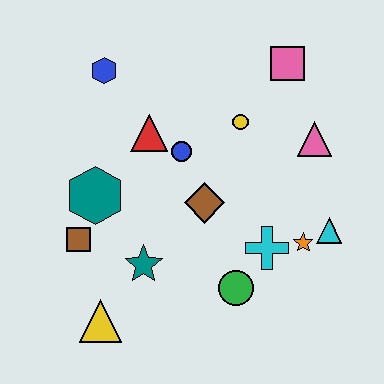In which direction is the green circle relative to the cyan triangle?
The green circle is to the left of the cyan triangle.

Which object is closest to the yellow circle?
The blue circle is closest to the yellow circle.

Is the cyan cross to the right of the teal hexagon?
Yes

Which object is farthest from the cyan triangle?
The blue hexagon is farthest from the cyan triangle.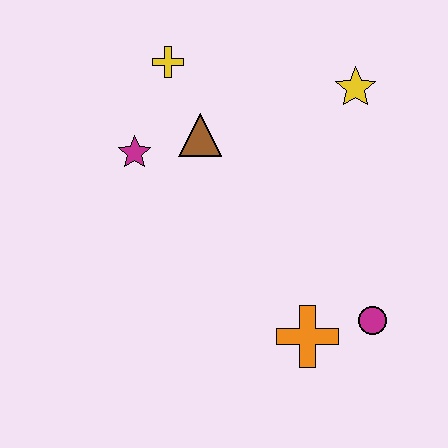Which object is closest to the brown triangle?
The magenta star is closest to the brown triangle.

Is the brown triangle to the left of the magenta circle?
Yes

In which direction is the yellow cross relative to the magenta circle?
The yellow cross is above the magenta circle.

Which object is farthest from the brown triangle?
The magenta circle is farthest from the brown triangle.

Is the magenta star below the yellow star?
Yes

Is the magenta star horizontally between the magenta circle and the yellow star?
No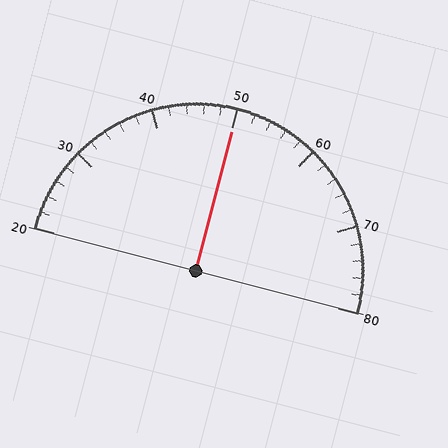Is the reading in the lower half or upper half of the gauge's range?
The reading is in the upper half of the range (20 to 80).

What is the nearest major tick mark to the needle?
The nearest major tick mark is 50.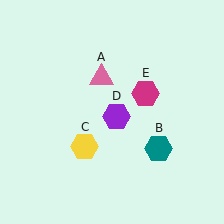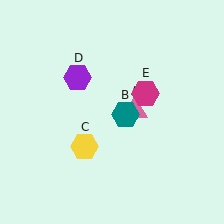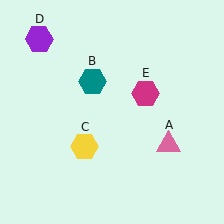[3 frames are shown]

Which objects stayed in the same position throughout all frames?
Yellow hexagon (object C) and magenta hexagon (object E) remained stationary.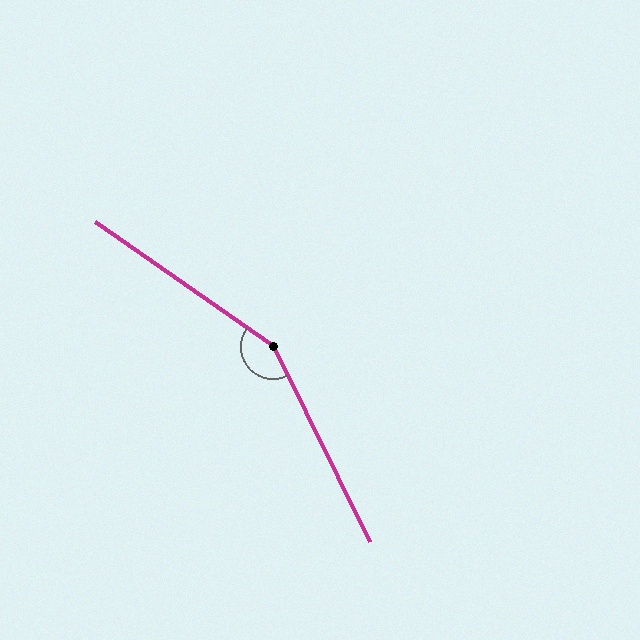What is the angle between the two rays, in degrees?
Approximately 151 degrees.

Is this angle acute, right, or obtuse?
It is obtuse.